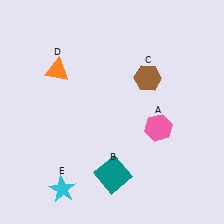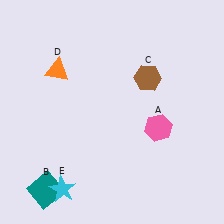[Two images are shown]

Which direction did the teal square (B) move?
The teal square (B) moved left.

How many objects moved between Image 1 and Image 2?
1 object moved between the two images.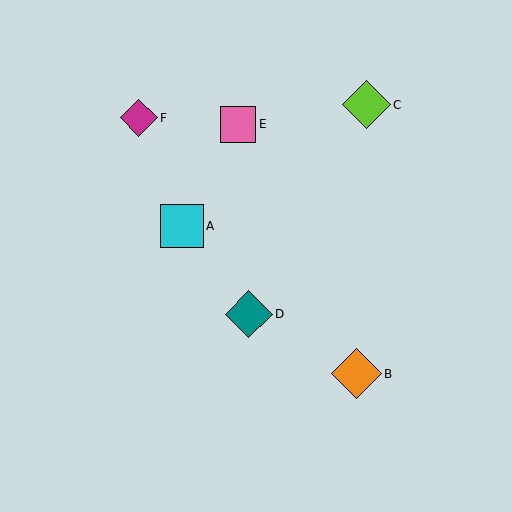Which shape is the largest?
The orange diamond (labeled B) is the largest.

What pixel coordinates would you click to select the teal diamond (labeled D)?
Click at (249, 314) to select the teal diamond D.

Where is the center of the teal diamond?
The center of the teal diamond is at (249, 314).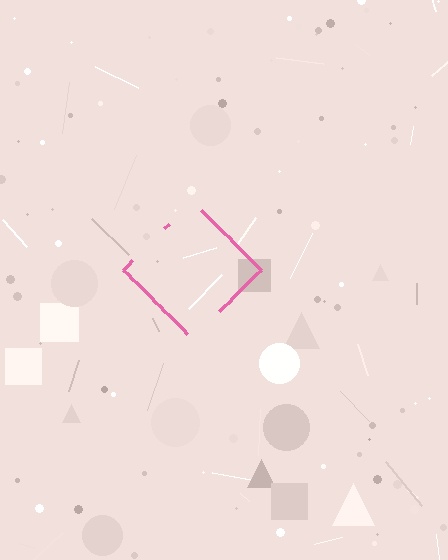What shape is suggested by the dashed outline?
The dashed outline suggests a diamond.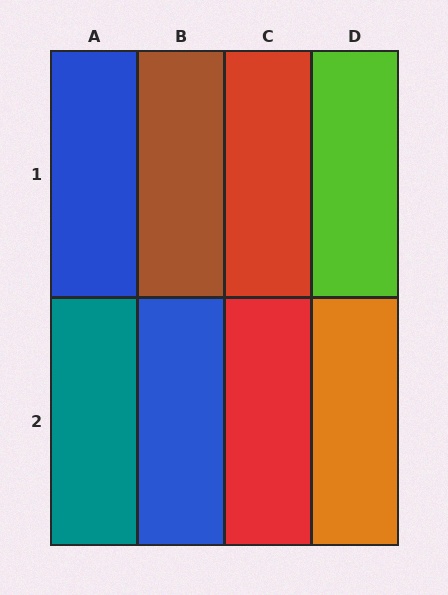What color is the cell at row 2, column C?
Red.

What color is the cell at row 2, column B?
Blue.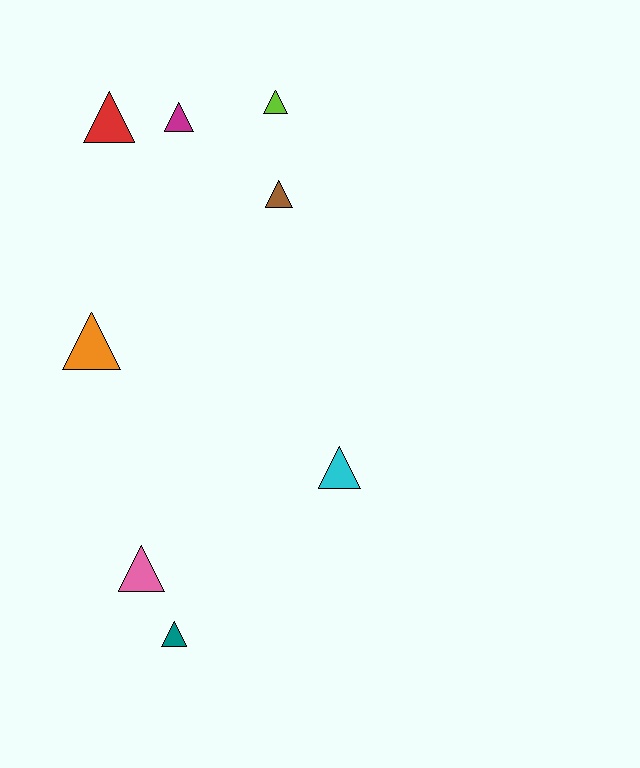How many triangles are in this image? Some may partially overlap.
There are 8 triangles.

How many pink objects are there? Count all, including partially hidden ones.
There is 1 pink object.